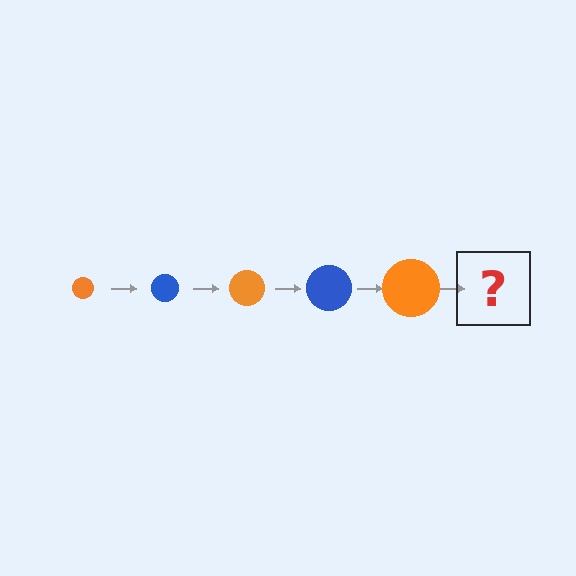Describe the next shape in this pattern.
It should be a blue circle, larger than the previous one.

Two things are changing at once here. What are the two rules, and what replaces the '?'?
The two rules are that the circle grows larger each step and the color cycles through orange and blue. The '?' should be a blue circle, larger than the previous one.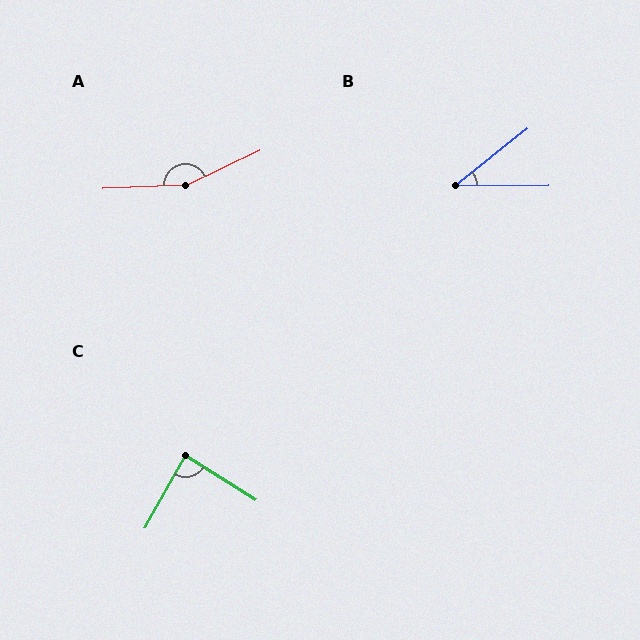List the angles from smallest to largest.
B (38°), C (87°), A (157°).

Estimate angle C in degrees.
Approximately 87 degrees.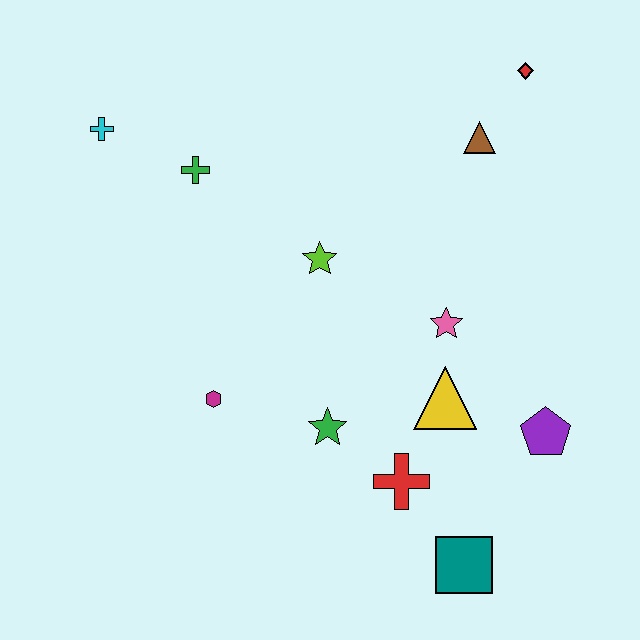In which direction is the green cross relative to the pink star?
The green cross is to the left of the pink star.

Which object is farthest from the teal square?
The cyan cross is farthest from the teal square.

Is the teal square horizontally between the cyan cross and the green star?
No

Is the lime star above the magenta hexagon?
Yes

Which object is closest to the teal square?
The red cross is closest to the teal square.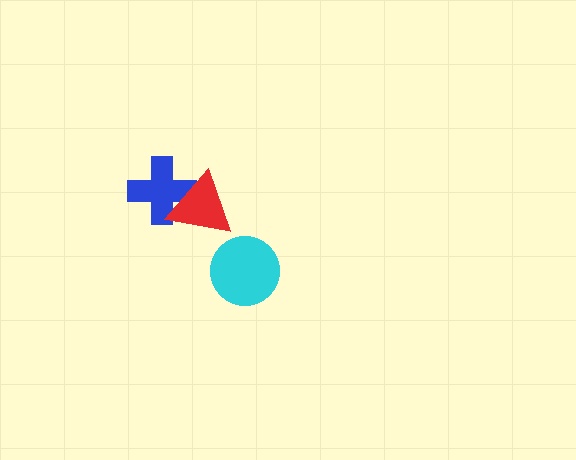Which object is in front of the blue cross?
The red triangle is in front of the blue cross.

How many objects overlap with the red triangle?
1 object overlaps with the red triangle.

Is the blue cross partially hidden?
Yes, it is partially covered by another shape.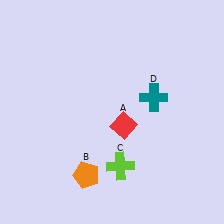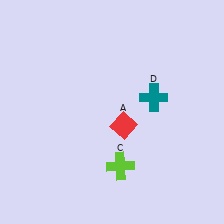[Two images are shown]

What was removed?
The orange pentagon (B) was removed in Image 2.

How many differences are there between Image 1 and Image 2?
There is 1 difference between the two images.